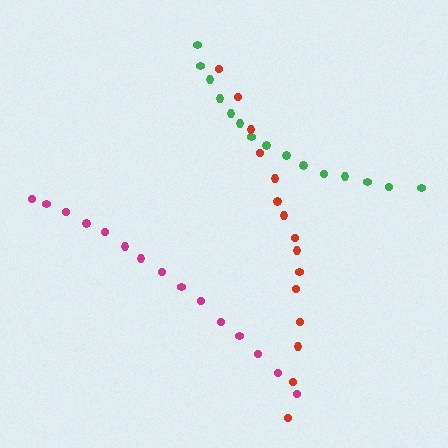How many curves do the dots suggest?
There are 3 distinct paths.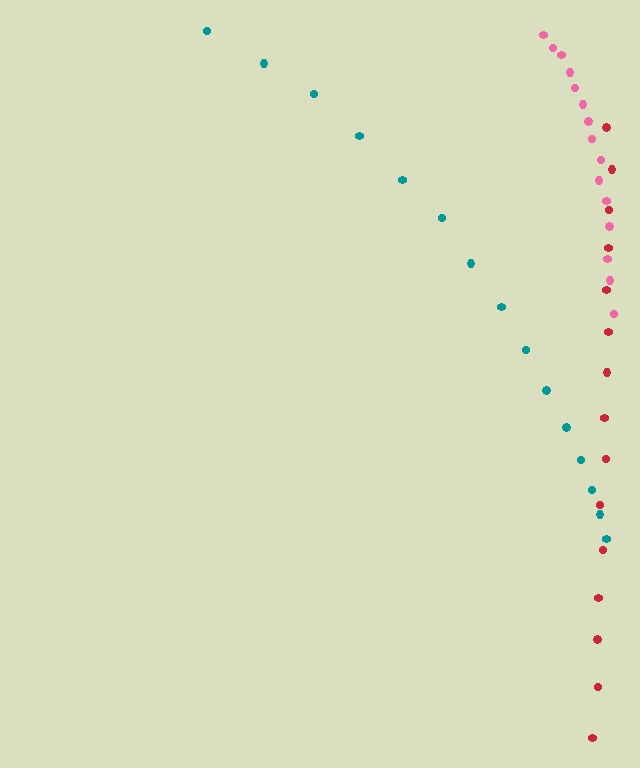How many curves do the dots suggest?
There are 3 distinct paths.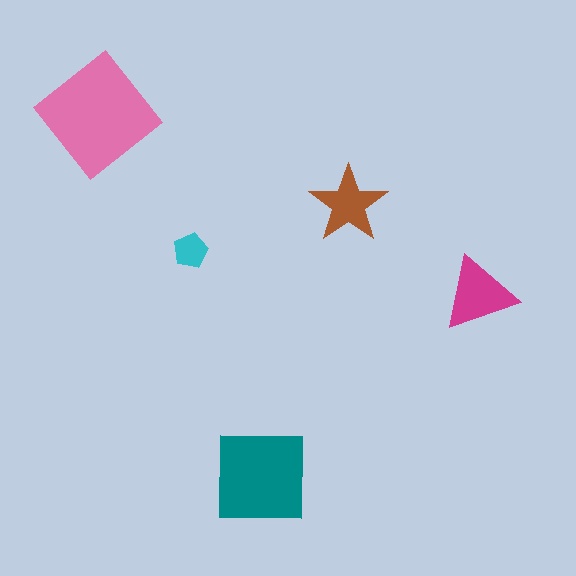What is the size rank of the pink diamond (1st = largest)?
1st.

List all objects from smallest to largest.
The cyan pentagon, the brown star, the magenta triangle, the teal square, the pink diamond.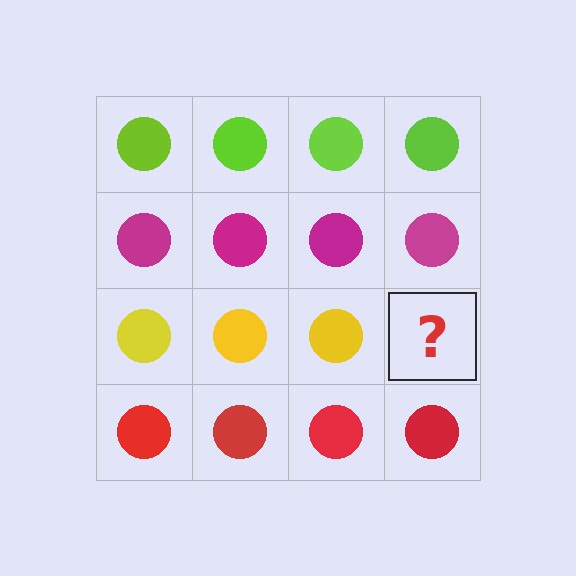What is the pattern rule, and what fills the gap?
The rule is that each row has a consistent color. The gap should be filled with a yellow circle.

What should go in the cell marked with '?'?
The missing cell should contain a yellow circle.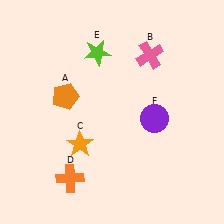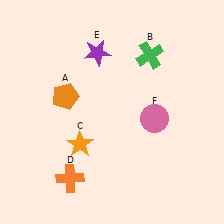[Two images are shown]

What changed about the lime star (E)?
In Image 1, E is lime. In Image 2, it changed to purple.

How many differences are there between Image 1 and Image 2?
There are 3 differences between the two images.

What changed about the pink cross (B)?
In Image 1, B is pink. In Image 2, it changed to green.